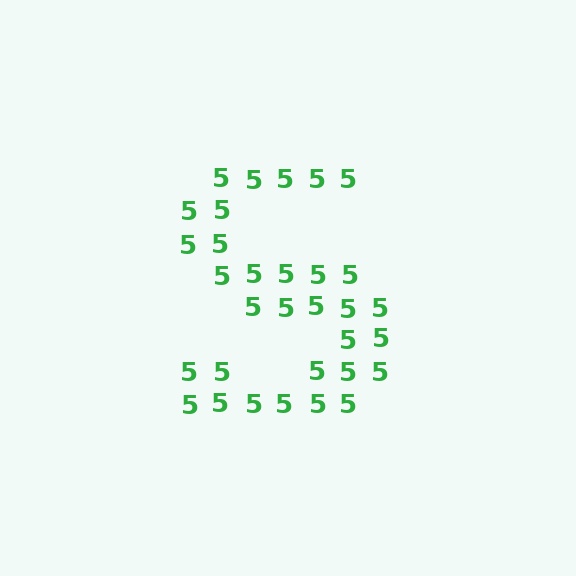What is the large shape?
The large shape is the letter S.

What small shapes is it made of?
It is made of small digit 5's.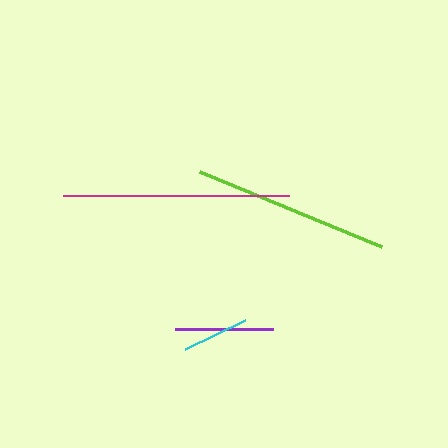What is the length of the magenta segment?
The magenta segment is approximately 225 pixels long.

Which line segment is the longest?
The magenta line is the longest at approximately 225 pixels.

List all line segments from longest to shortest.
From longest to shortest: magenta, lime, purple, cyan.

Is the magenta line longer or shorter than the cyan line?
The magenta line is longer than the cyan line.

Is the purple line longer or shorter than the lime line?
The lime line is longer than the purple line.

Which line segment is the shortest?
The cyan line is the shortest at approximately 67 pixels.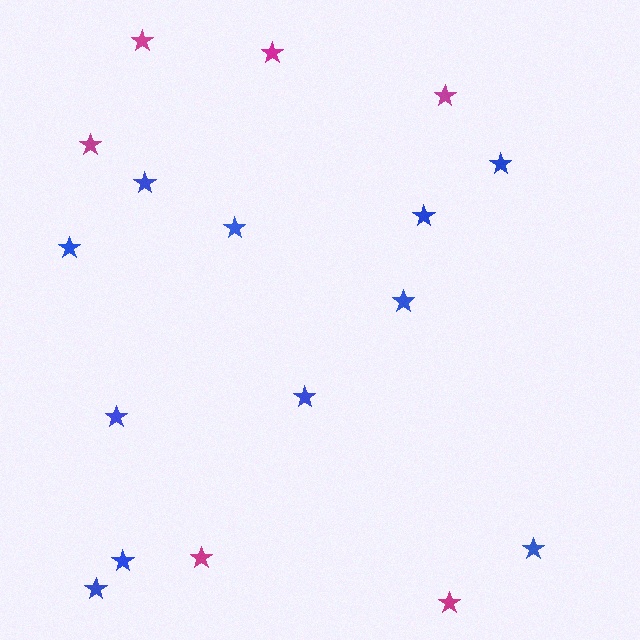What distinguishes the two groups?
There are 2 groups: one group of blue stars (11) and one group of magenta stars (6).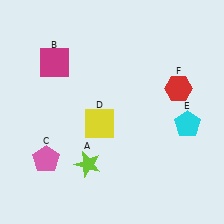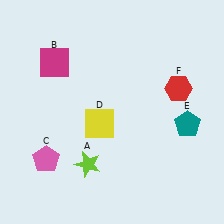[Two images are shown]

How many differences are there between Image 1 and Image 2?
There is 1 difference between the two images.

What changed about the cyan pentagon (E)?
In Image 1, E is cyan. In Image 2, it changed to teal.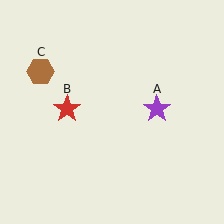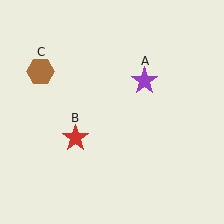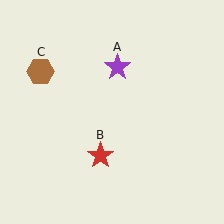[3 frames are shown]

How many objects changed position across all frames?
2 objects changed position: purple star (object A), red star (object B).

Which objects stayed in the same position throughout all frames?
Brown hexagon (object C) remained stationary.